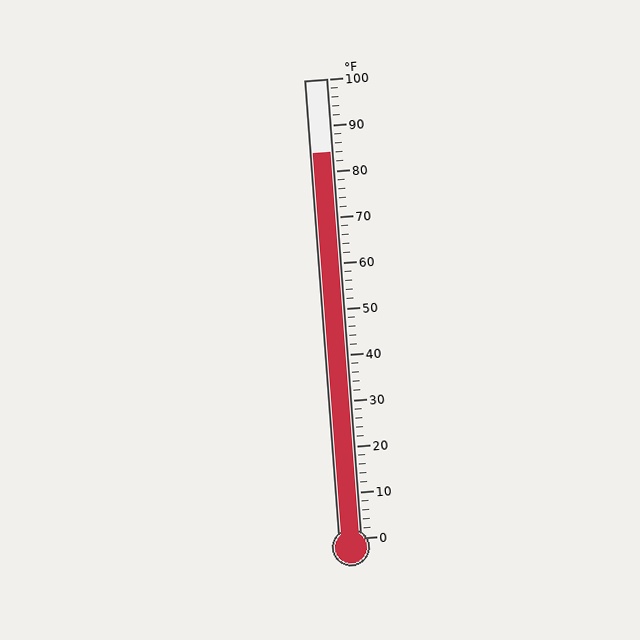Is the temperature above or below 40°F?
The temperature is above 40°F.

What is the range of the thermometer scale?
The thermometer scale ranges from 0°F to 100°F.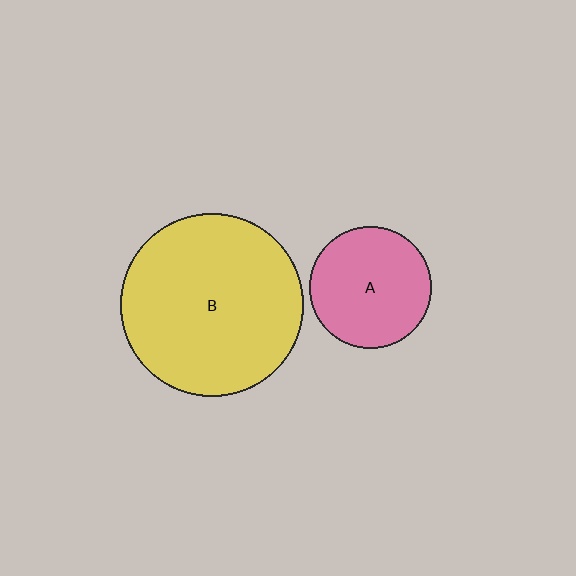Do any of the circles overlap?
No, none of the circles overlap.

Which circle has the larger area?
Circle B (yellow).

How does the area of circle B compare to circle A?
Approximately 2.3 times.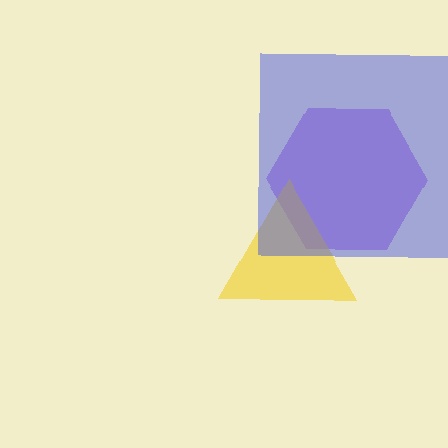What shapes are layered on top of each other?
The layered shapes are: a purple hexagon, a yellow triangle, a blue square.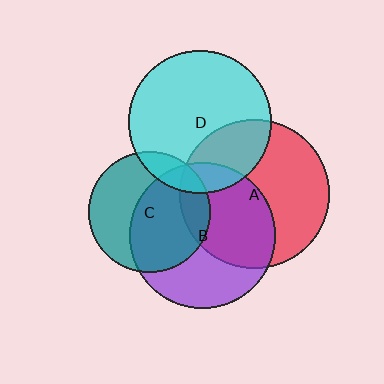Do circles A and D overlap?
Yes.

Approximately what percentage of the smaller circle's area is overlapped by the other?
Approximately 30%.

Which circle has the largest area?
Circle A (red).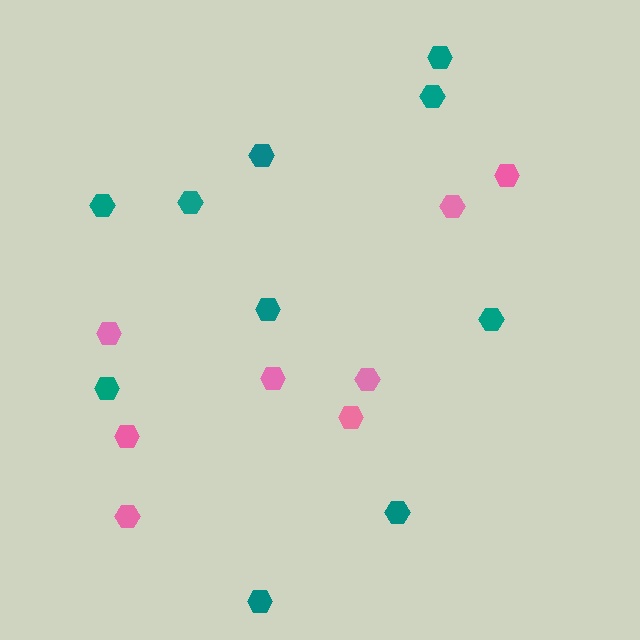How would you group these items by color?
There are 2 groups: one group of teal hexagons (10) and one group of pink hexagons (8).